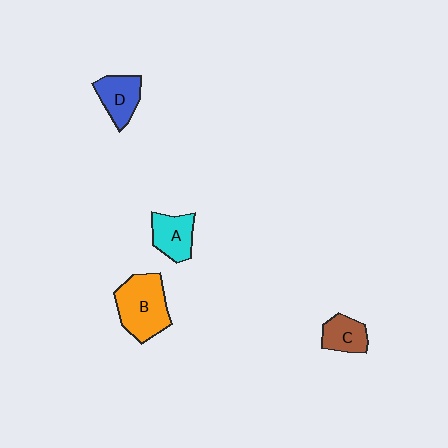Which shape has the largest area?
Shape B (orange).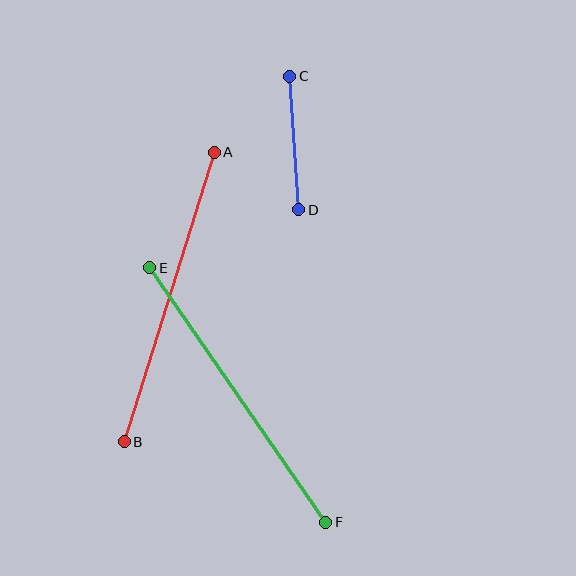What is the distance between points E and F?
The distance is approximately 309 pixels.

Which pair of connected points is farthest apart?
Points E and F are farthest apart.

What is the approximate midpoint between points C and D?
The midpoint is at approximately (294, 143) pixels.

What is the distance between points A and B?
The distance is approximately 303 pixels.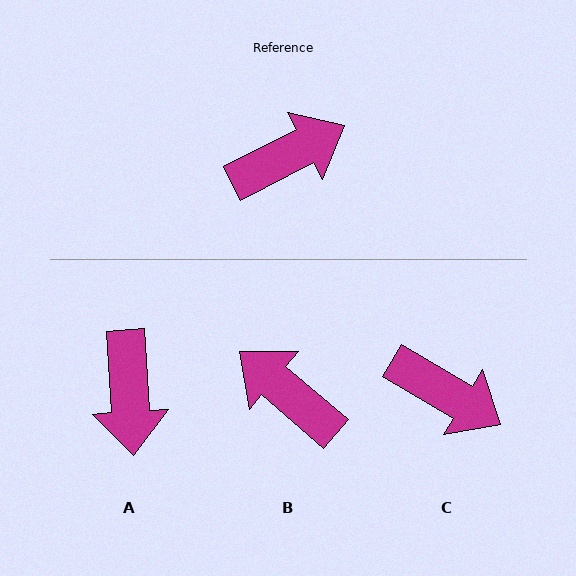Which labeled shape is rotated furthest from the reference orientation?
A, about 114 degrees away.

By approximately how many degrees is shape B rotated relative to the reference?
Approximately 112 degrees counter-clockwise.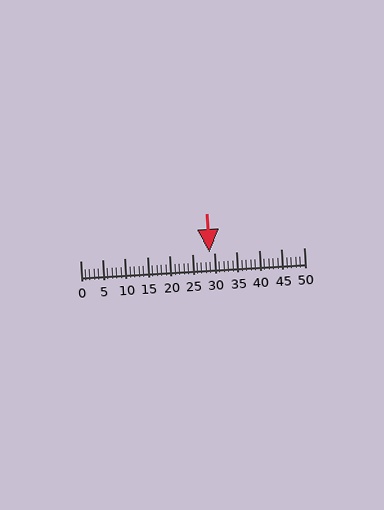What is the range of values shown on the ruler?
The ruler shows values from 0 to 50.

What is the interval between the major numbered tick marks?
The major tick marks are spaced 5 units apart.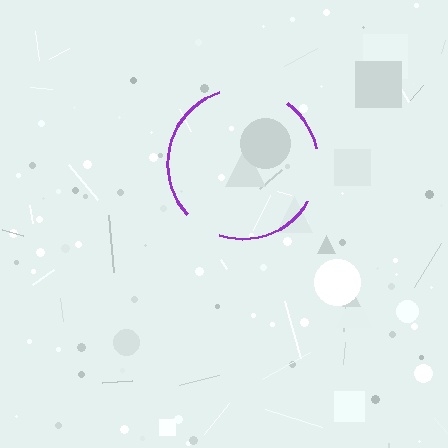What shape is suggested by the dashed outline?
The dashed outline suggests a circle.